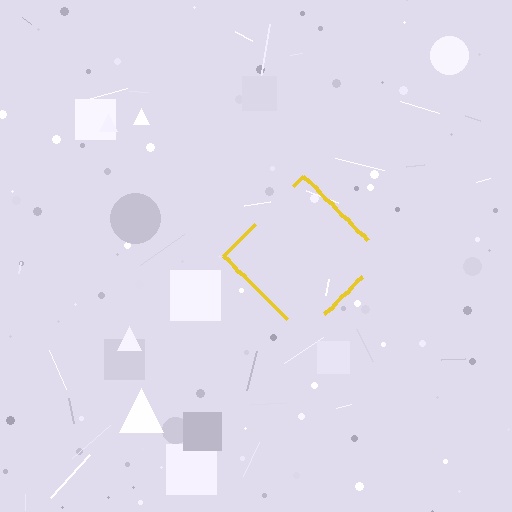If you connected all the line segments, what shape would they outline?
They would outline a diamond.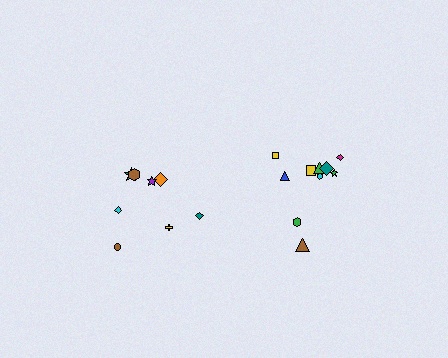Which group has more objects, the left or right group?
The right group.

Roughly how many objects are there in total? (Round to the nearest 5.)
Roughly 20 objects in total.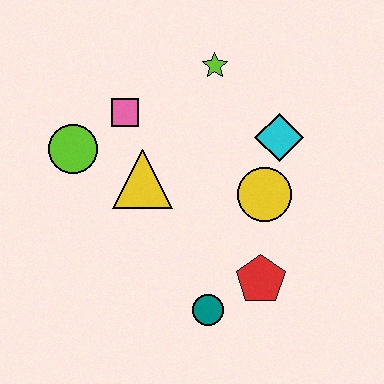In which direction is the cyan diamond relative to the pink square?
The cyan diamond is to the right of the pink square.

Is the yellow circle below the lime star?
Yes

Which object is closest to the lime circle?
The pink square is closest to the lime circle.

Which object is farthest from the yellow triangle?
The red pentagon is farthest from the yellow triangle.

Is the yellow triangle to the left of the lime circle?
No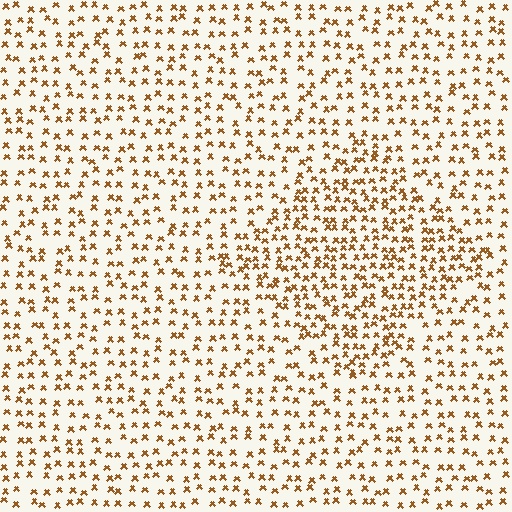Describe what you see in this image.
The image contains small brown elements arranged at two different densities. A diamond-shaped region is visible where the elements are more densely packed than the surrounding area.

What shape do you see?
I see a diamond.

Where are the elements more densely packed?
The elements are more densely packed inside the diamond boundary.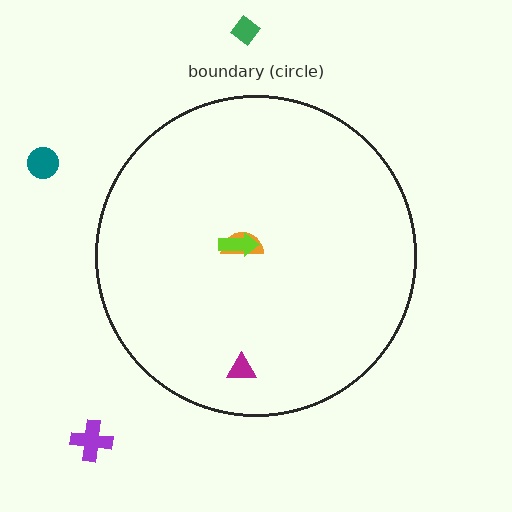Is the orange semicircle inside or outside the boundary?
Inside.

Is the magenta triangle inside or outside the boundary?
Inside.